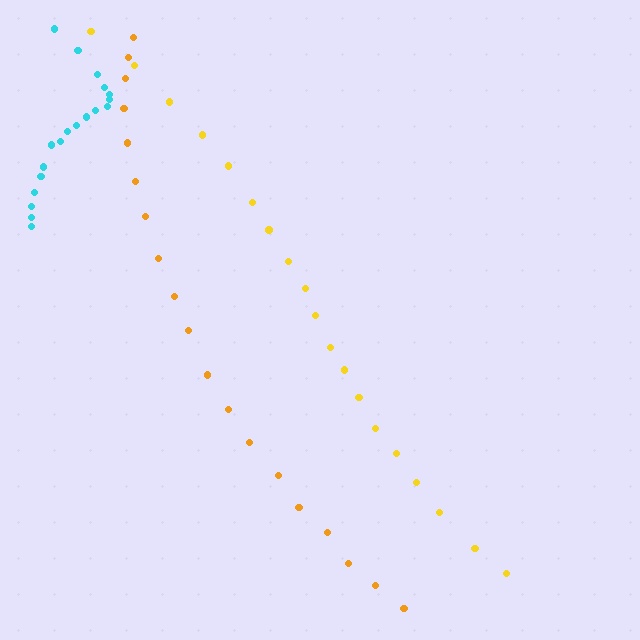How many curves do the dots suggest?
There are 3 distinct paths.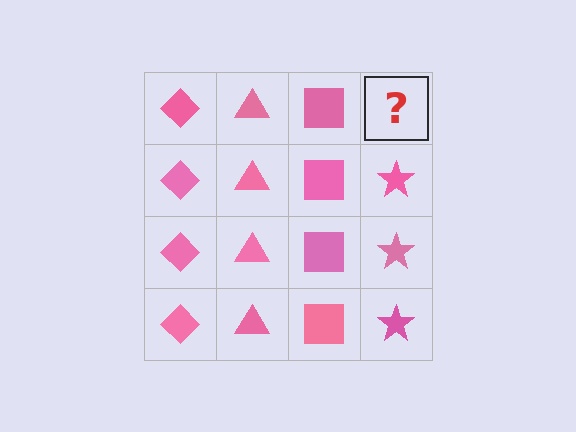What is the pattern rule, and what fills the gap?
The rule is that each column has a consistent shape. The gap should be filled with a pink star.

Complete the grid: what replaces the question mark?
The question mark should be replaced with a pink star.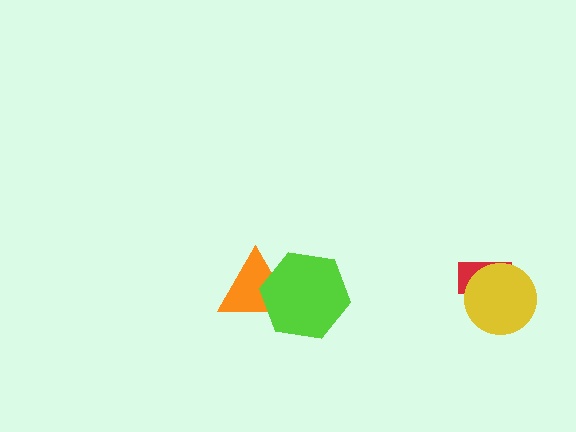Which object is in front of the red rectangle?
The yellow circle is in front of the red rectangle.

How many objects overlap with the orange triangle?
1 object overlaps with the orange triangle.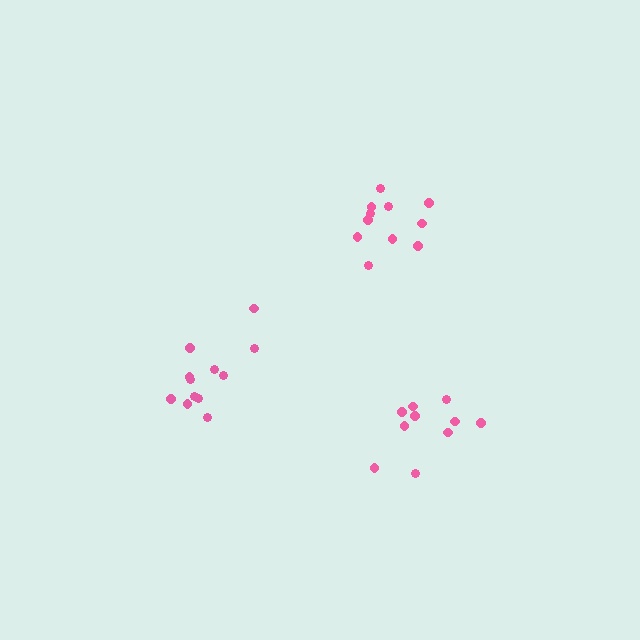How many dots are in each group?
Group 1: 12 dots, Group 2: 11 dots, Group 3: 10 dots (33 total).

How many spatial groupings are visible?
There are 3 spatial groupings.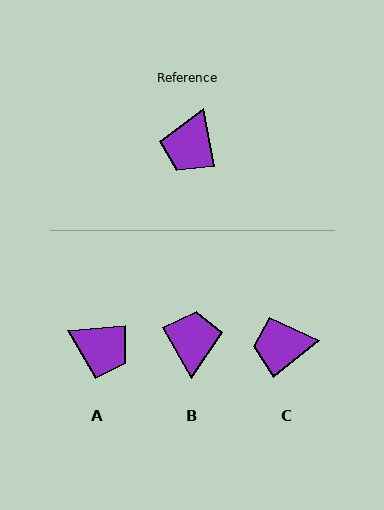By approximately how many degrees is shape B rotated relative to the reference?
Approximately 160 degrees clockwise.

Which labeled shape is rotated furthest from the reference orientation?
B, about 160 degrees away.